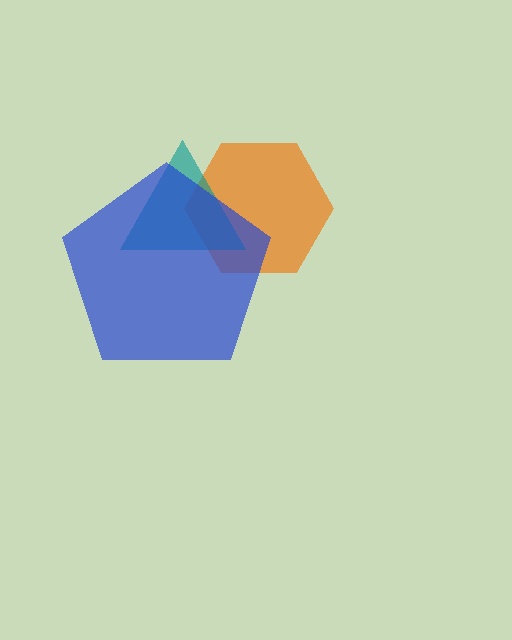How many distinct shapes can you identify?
There are 3 distinct shapes: an orange hexagon, a teal triangle, a blue pentagon.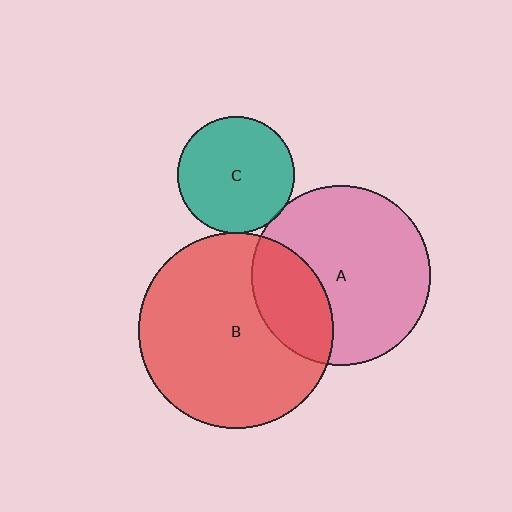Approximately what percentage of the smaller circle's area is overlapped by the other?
Approximately 25%.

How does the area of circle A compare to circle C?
Approximately 2.4 times.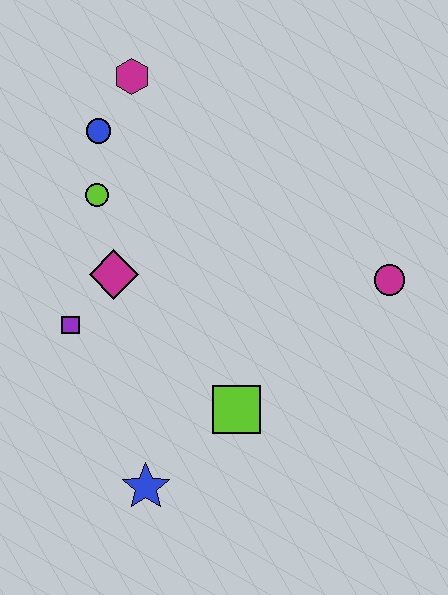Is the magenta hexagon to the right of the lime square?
No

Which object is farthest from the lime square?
The magenta hexagon is farthest from the lime square.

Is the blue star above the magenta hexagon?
No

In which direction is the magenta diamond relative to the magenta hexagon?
The magenta diamond is below the magenta hexagon.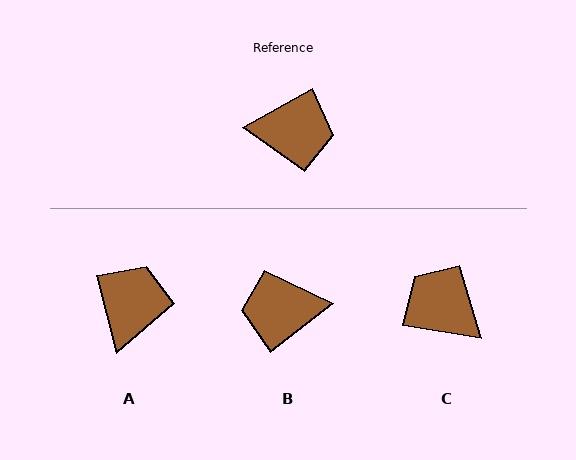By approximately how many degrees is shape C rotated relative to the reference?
Approximately 142 degrees counter-clockwise.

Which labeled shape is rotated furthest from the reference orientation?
B, about 171 degrees away.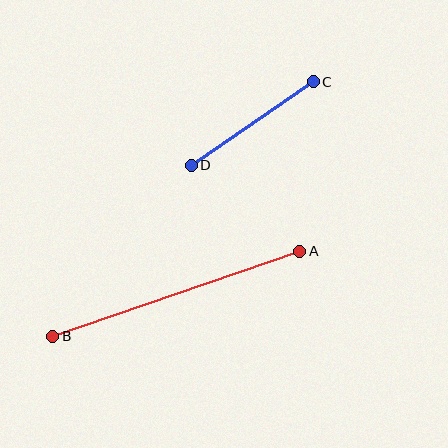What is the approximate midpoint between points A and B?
The midpoint is at approximately (176, 294) pixels.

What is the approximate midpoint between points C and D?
The midpoint is at approximately (252, 123) pixels.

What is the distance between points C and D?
The distance is approximately 148 pixels.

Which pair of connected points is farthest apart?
Points A and B are farthest apart.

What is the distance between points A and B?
The distance is approximately 261 pixels.